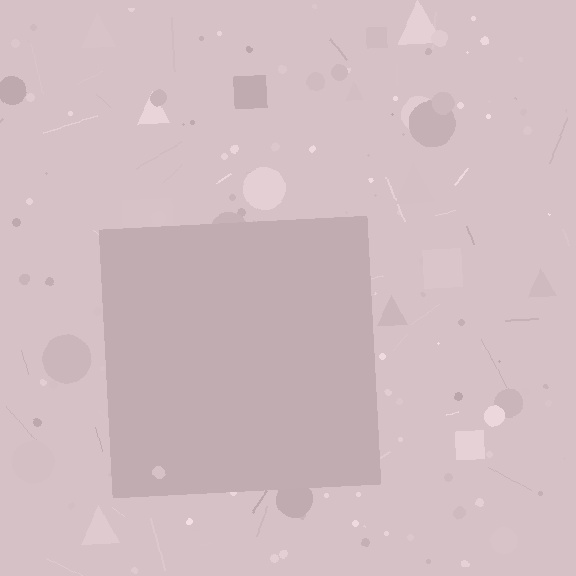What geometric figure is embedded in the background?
A square is embedded in the background.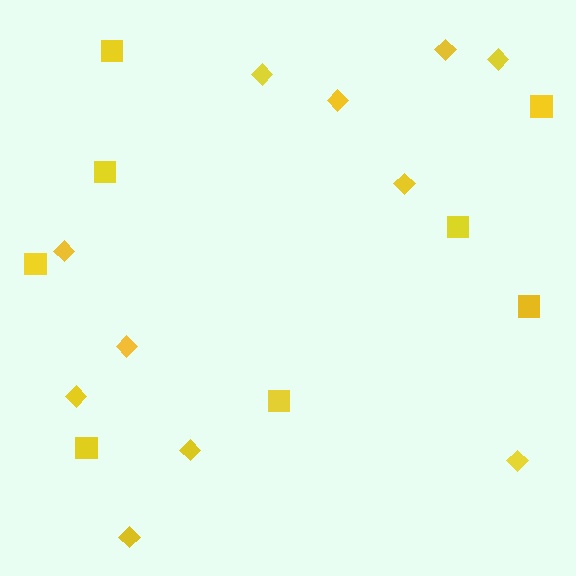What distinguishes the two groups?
There are 2 groups: one group of diamonds (11) and one group of squares (8).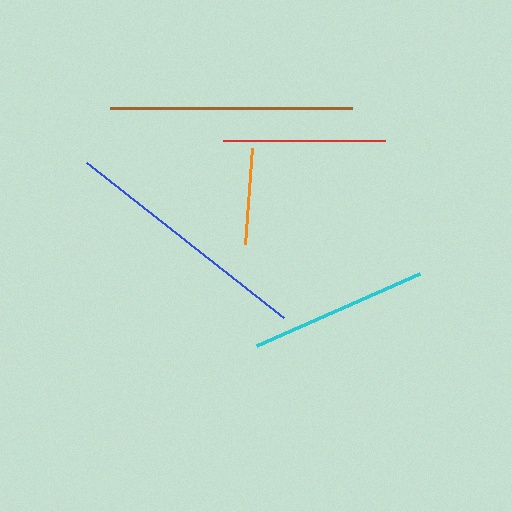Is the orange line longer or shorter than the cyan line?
The cyan line is longer than the orange line.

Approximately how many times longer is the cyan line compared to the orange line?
The cyan line is approximately 1.8 times the length of the orange line.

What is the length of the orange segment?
The orange segment is approximately 96 pixels long.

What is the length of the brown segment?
The brown segment is approximately 242 pixels long.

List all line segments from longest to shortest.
From longest to shortest: blue, brown, cyan, red, orange.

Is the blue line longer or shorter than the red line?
The blue line is longer than the red line.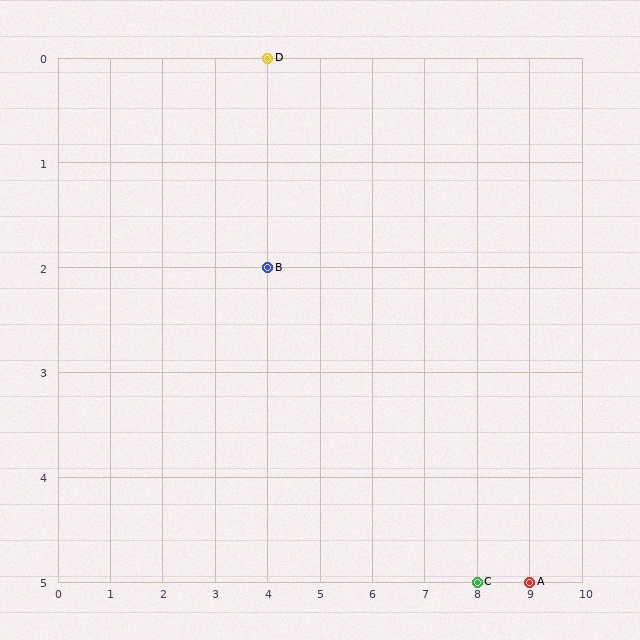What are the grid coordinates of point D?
Point D is at grid coordinates (4, 0).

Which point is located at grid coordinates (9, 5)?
Point A is at (9, 5).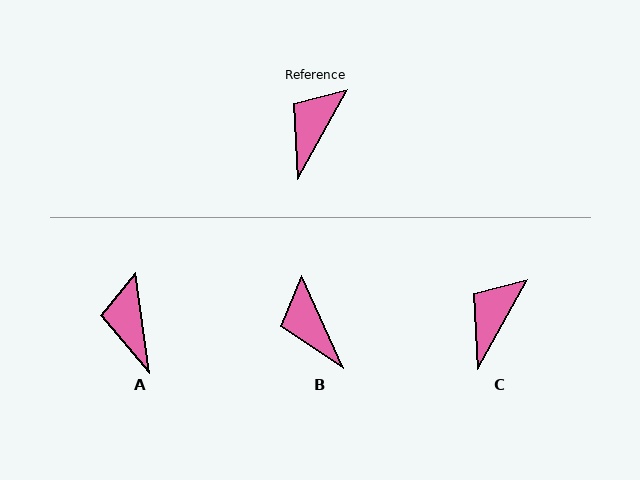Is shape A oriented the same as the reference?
No, it is off by about 37 degrees.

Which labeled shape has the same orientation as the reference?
C.